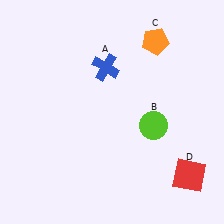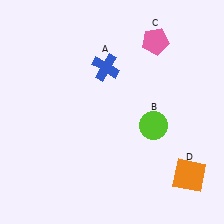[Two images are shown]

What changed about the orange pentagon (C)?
In Image 1, C is orange. In Image 2, it changed to pink.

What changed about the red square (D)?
In Image 1, D is red. In Image 2, it changed to orange.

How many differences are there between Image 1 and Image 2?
There are 2 differences between the two images.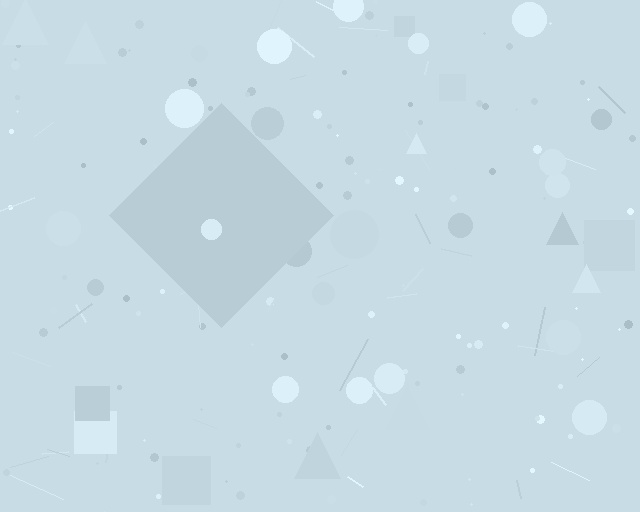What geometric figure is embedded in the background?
A diamond is embedded in the background.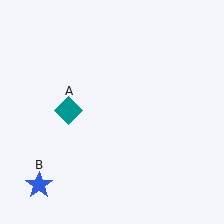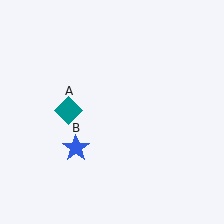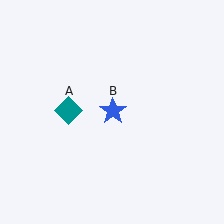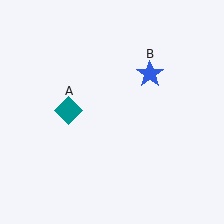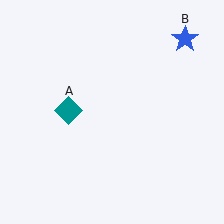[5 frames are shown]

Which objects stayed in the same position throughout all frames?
Teal diamond (object A) remained stationary.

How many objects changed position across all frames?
1 object changed position: blue star (object B).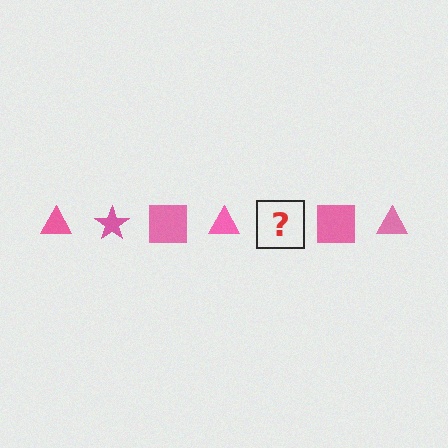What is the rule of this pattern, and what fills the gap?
The rule is that the pattern cycles through triangle, star, square shapes in pink. The gap should be filled with a pink star.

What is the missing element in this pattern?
The missing element is a pink star.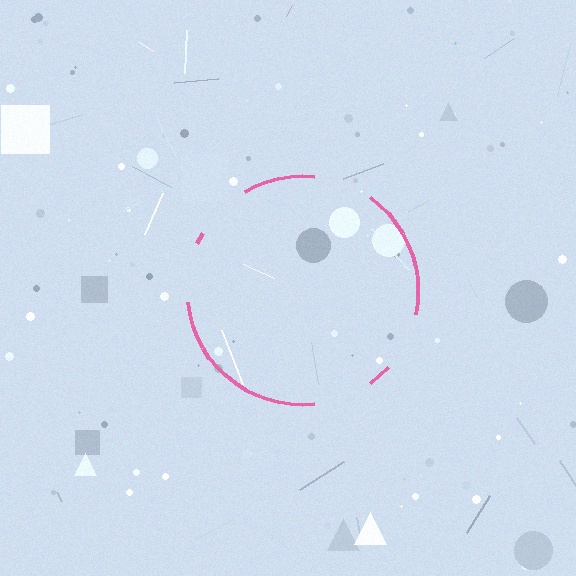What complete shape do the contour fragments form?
The contour fragments form a circle.